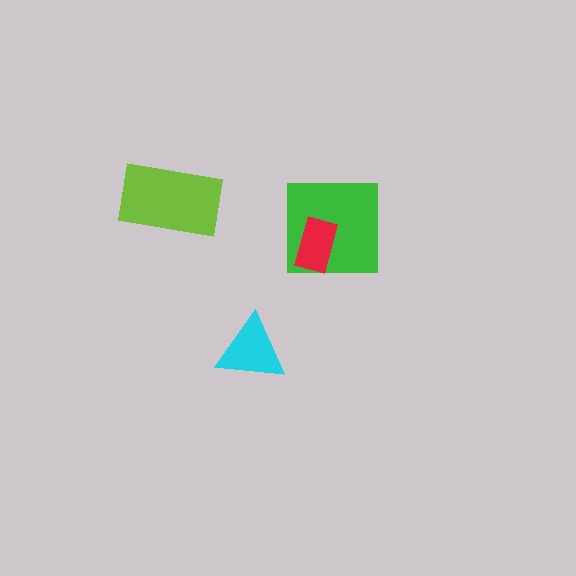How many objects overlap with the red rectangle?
1 object overlaps with the red rectangle.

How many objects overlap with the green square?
1 object overlaps with the green square.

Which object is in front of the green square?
The red rectangle is in front of the green square.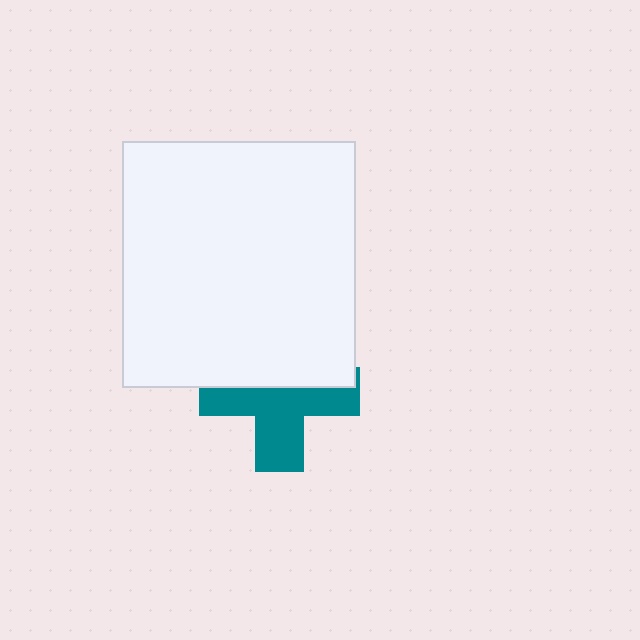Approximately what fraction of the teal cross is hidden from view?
Roughly 44% of the teal cross is hidden behind the white rectangle.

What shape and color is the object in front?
The object in front is a white rectangle.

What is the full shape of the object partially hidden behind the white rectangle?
The partially hidden object is a teal cross.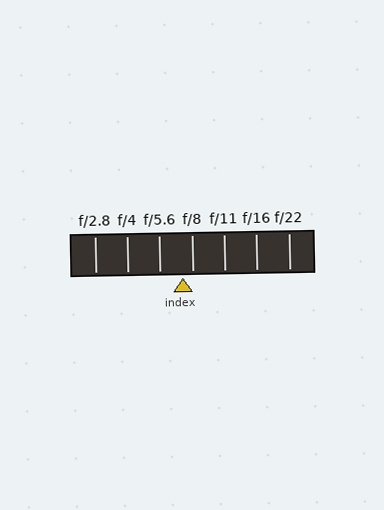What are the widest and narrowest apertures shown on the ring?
The widest aperture shown is f/2.8 and the narrowest is f/22.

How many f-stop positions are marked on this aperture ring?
There are 7 f-stop positions marked.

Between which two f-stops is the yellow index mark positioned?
The index mark is between f/5.6 and f/8.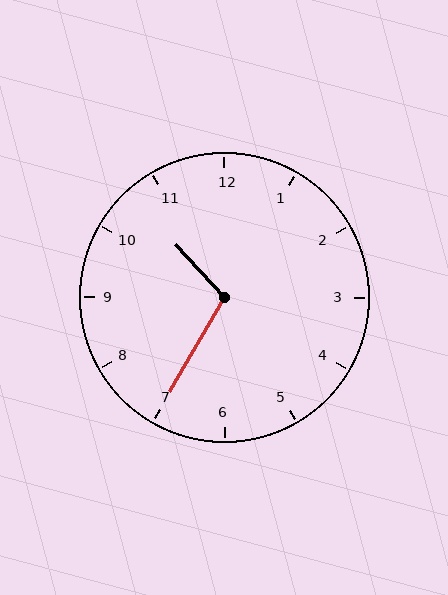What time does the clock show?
10:35.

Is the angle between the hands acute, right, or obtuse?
It is obtuse.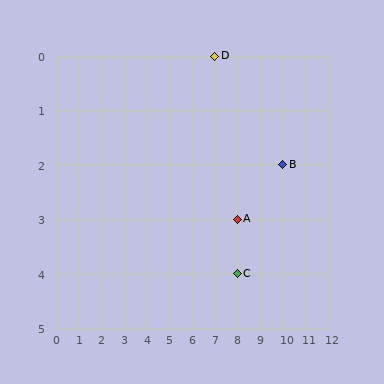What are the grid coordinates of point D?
Point D is at grid coordinates (7, 0).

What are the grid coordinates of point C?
Point C is at grid coordinates (8, 4).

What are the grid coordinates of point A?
Point A is at grid coordinates (8, 3).